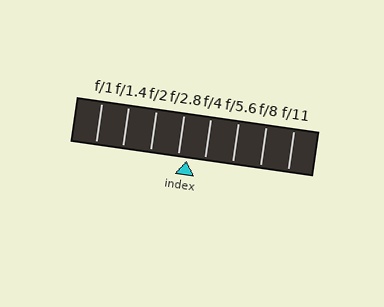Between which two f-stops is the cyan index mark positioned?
The index mark is between f/2.8 and f/4.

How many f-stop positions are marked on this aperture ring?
There are 8 f-stop positions marked.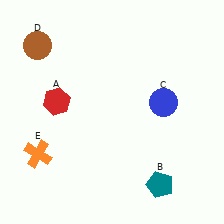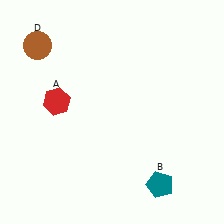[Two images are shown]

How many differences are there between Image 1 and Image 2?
There are 2 differences between the two images.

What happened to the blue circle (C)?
The blue circle (C) was removed in Image 2. It was in the top-right area of Image 1.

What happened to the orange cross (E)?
The orange cross (E) was removed in Image 2. It was in the bottom-left area of Image 1.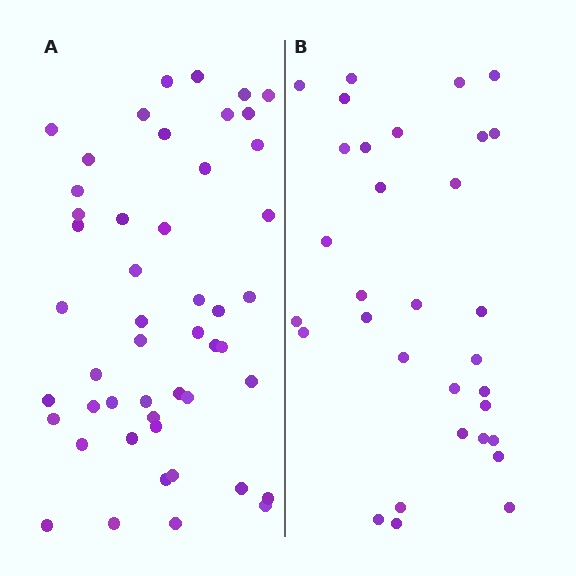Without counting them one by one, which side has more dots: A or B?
Region A (the left region) has more dots.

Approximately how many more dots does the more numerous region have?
Region A has approximately 15 more dots than region B.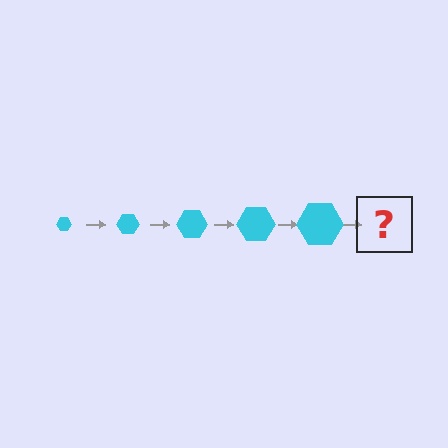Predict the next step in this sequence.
The next step is a cyan hexagon, larger than the previous one.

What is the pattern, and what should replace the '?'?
The pattern is that the hexagon gets progressively larger each step. The '?' should be a cyan hexagon, larger than the previous one.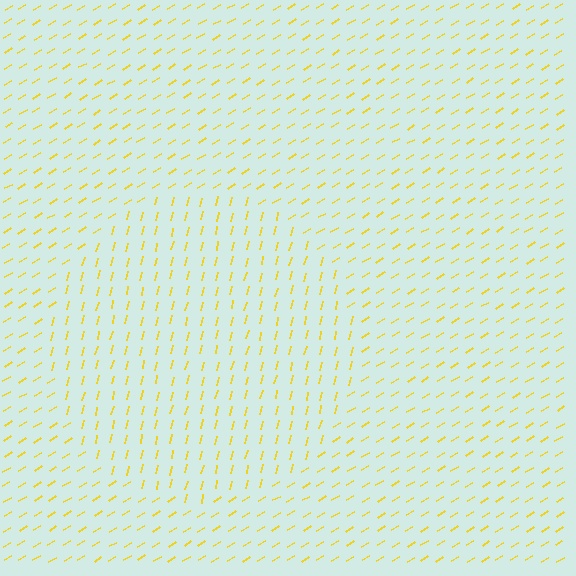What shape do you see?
I see a circle.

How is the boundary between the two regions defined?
The boundary is defined purely by a change in line orientation (approximately 45 degrees difference). All lines are the same color and thickness.